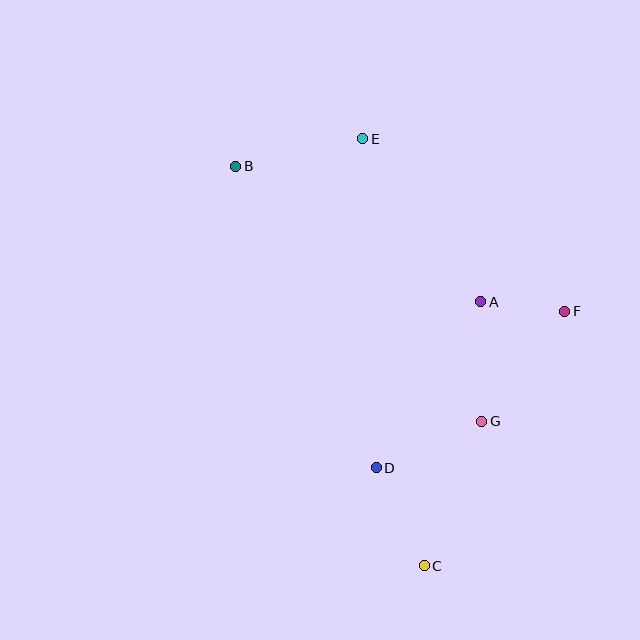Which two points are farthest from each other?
Points B and C are farthest from each other.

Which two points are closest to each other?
Points A and F are closest to each other.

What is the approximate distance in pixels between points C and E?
The distance between C and E is approximately 431 pixels.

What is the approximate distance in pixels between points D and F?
The distance between D and F is approximately 245 pixels.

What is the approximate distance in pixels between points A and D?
The distance between A and D is approximately 196 pixels.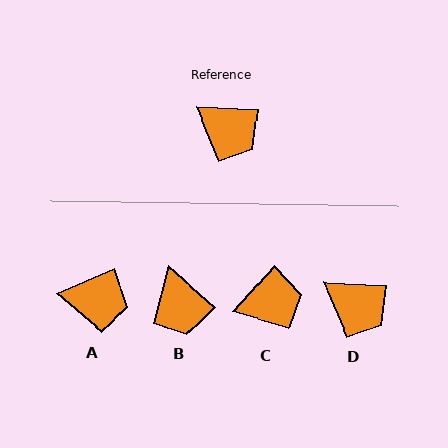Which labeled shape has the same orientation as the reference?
D.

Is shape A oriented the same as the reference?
No, it is off by about 27 degrees.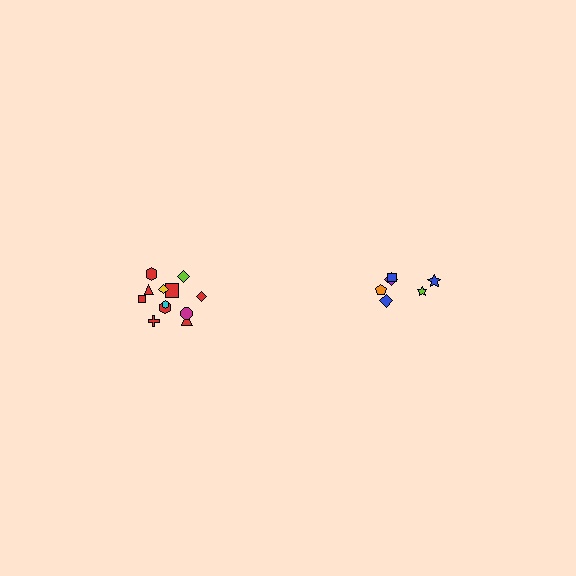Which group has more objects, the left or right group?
The left group.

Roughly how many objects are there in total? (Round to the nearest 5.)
Roughly 20 objects in total.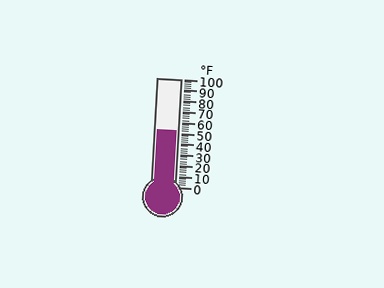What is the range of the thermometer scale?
The thermometer scale ranges from 0°F to 100°F.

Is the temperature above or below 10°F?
The temperature is above 10°F.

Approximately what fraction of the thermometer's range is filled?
The thermometer is filled to approximately 50% of its range.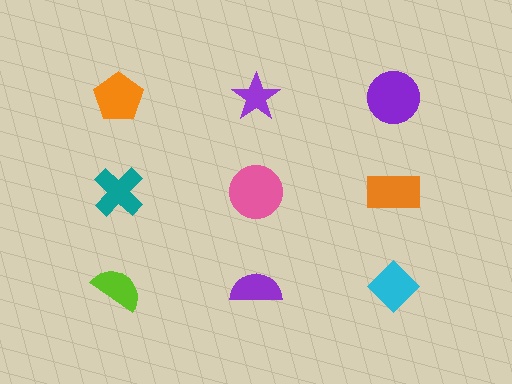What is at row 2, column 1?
A teal cross.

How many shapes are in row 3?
3 shapes.